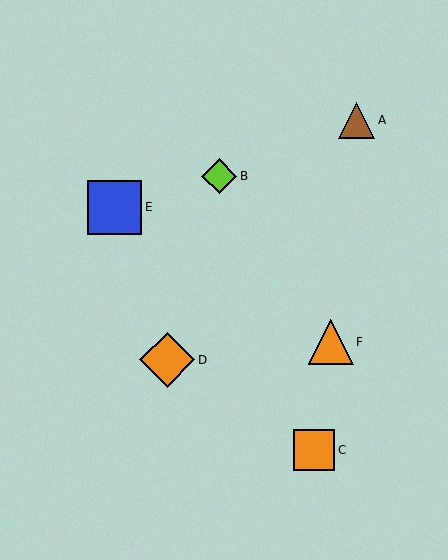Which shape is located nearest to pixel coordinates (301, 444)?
The orange square (labeled C) at (314, 450) is nearest to that location.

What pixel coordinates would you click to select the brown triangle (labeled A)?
Click at (357, 120) to select the brown triangle A.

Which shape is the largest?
The orange diamond (labeled D) is the largest.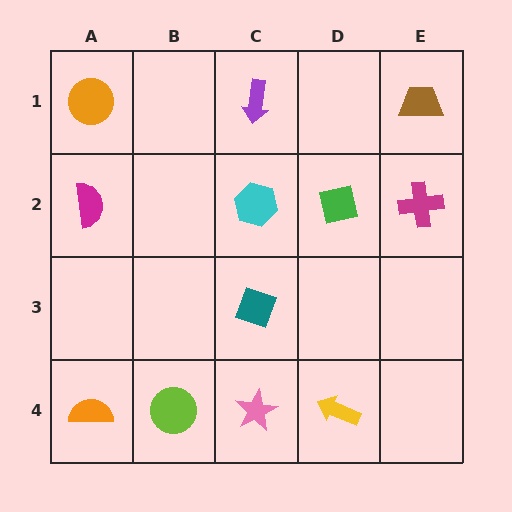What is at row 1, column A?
An orange circle.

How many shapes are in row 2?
4 shapes.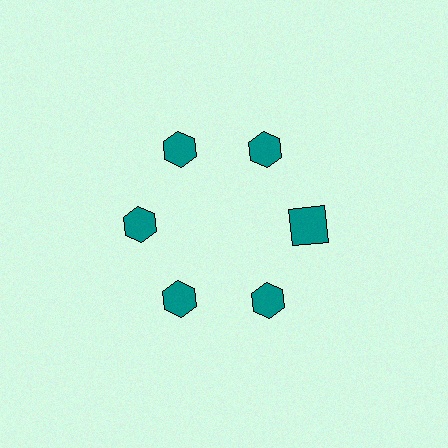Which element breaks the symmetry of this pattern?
The teal square at roughly the 3 o'clock position breaks the symmetry. All other shapes are teal hexagons.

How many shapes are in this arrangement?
There are 6 shapes arranged in a ring pattern.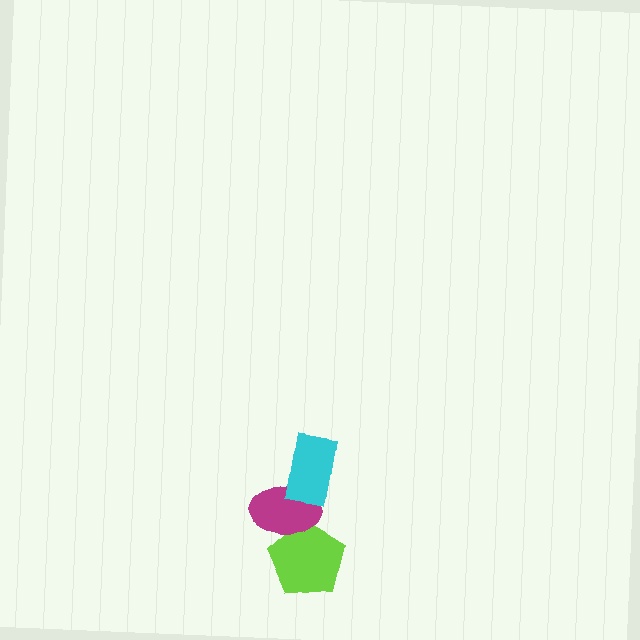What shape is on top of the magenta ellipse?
The cyan rectangle is on top of the magenta ellipse.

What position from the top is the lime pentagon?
The lime pentagon is 3rd from the top.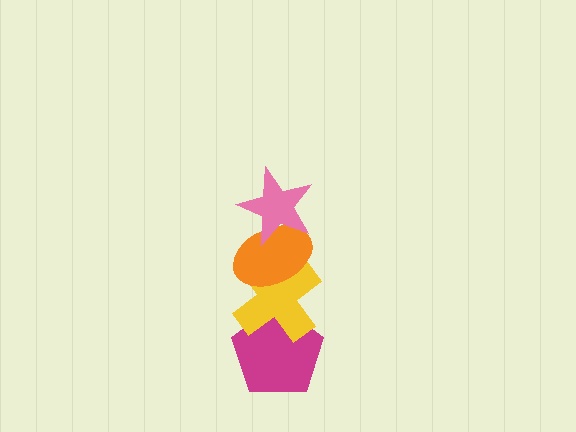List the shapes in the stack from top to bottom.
From top to bottom: the pink star, the orange ellipse, the yellow cross, the magenta pentagon.